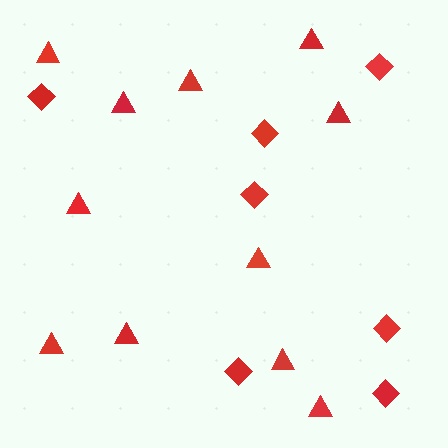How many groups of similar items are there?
There are 2 groups: one group of triangles (11) and one group of diamonds (7).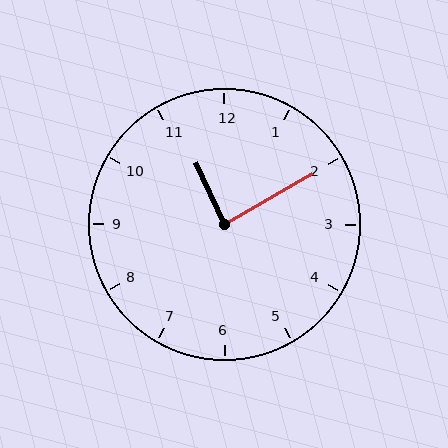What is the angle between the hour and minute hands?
Approximately 85 degrees.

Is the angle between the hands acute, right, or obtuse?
It is right.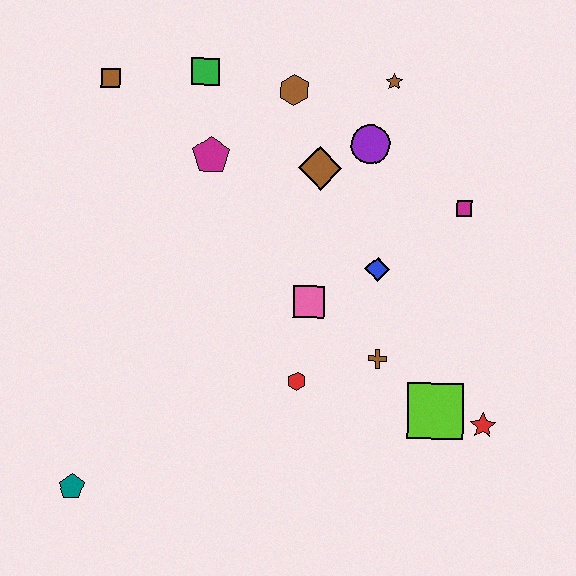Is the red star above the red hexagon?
No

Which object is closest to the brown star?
The purple circle is closest to the brown star.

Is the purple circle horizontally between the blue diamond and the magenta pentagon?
Yes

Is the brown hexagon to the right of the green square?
Yes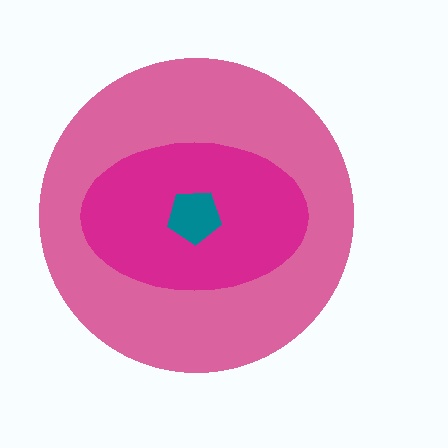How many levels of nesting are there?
3.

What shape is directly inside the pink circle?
The magenta ellipse.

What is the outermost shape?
The pink circle.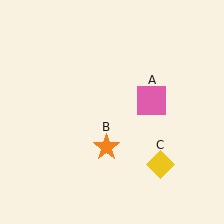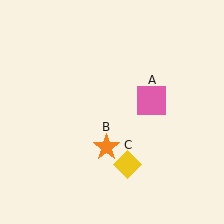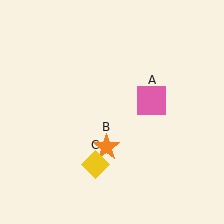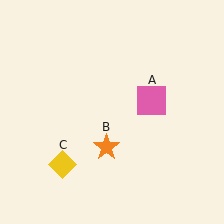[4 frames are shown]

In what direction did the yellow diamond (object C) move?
The yellow diamond (object C) moved left.